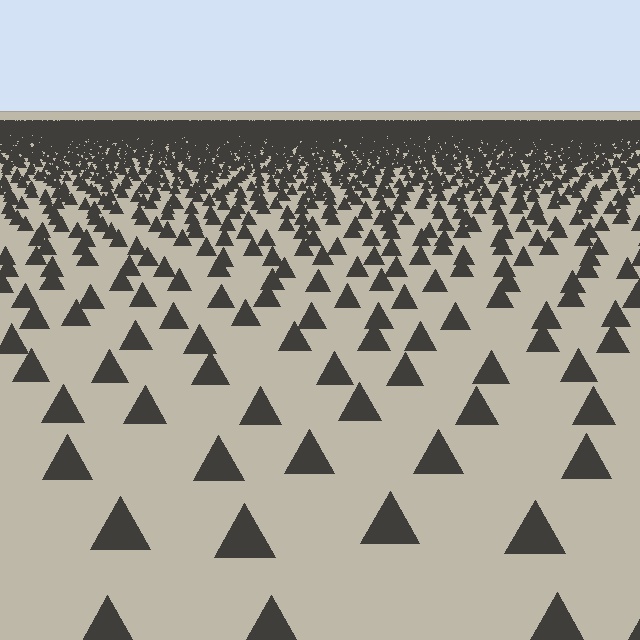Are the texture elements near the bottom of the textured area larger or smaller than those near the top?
Larger. Near the bottom, elements are closer to the viewer and appear at a bigger on-screen size.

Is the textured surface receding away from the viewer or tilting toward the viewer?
The surface is receding away from the viewer. Texture elements get smaller and denser toward the top.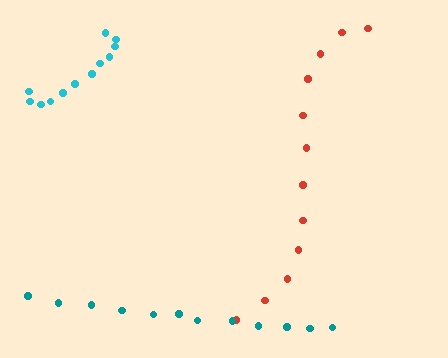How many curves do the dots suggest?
There are 3 distinct paths.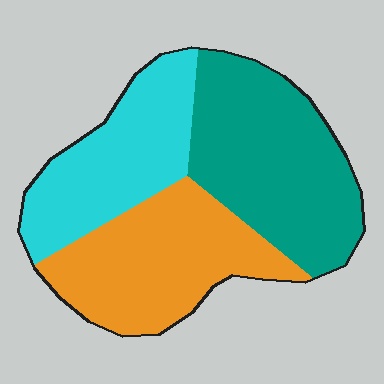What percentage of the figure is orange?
Orange takes up about one third (1/3) of the figure.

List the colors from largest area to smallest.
From largest to smallest: teal, orange, cyan.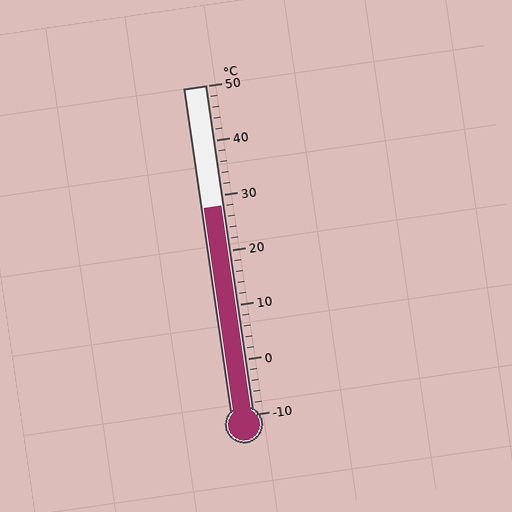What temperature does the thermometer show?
The thermometer shows approximately 28°C.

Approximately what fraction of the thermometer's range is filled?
The thermometer is filled to approximately 65% of its range.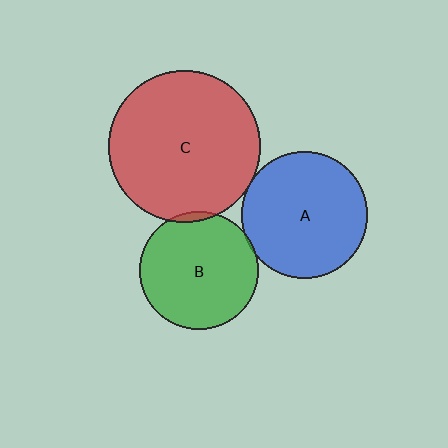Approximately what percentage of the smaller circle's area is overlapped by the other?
Approximately 5%.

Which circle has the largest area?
Circle C (red).